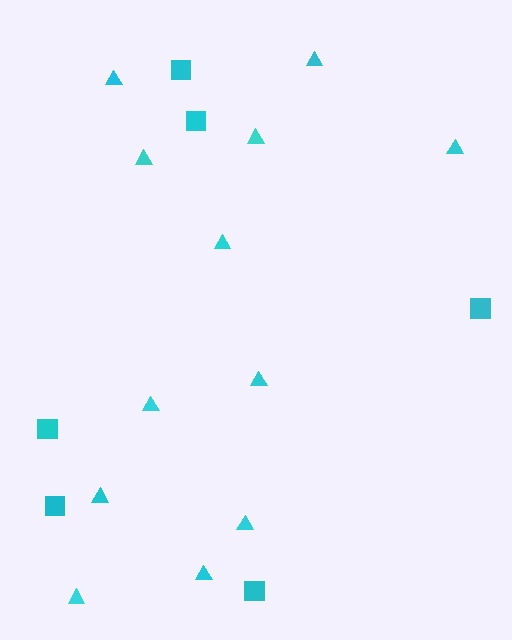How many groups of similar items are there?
There are 2 groups: one group of triangles (12) and one group of squares (6).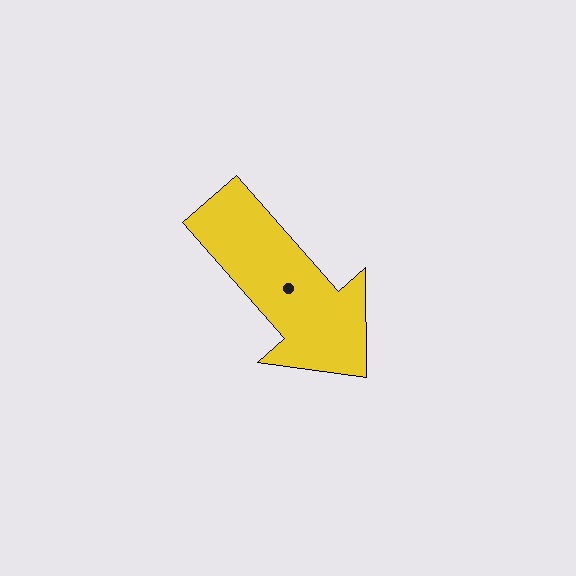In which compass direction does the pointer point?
Southeast.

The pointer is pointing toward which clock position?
Roughly 5 o'clock.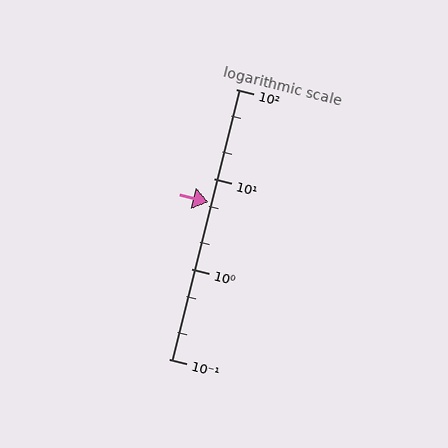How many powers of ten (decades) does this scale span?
The scale spans 3 decades, from 0.1 to 100.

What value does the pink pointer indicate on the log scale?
The pointer indicates approximately 5.6.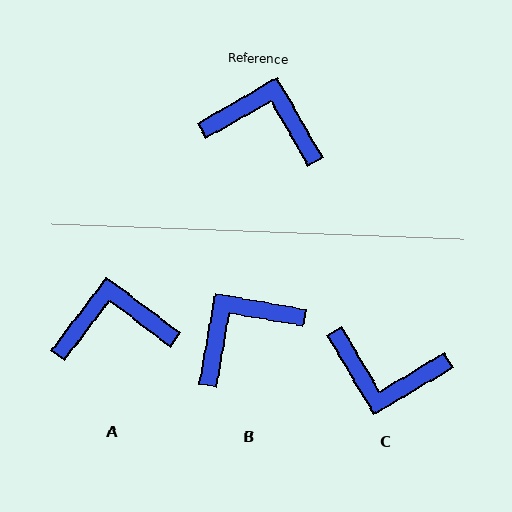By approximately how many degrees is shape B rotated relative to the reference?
Approximately 50 degrees counter-clockwise.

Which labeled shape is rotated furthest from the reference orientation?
C, about 179 degrees away.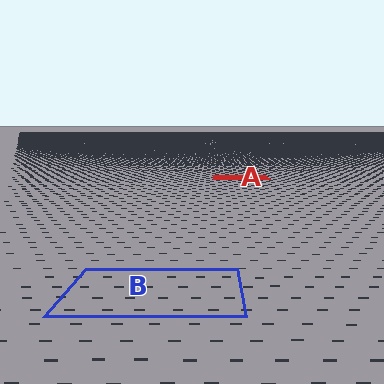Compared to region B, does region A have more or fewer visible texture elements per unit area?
Region A has more texture elements per unit area — they are packed more densely because it is farther away.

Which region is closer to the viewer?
Region B is closer. The texture elements there are larger and more spread out.